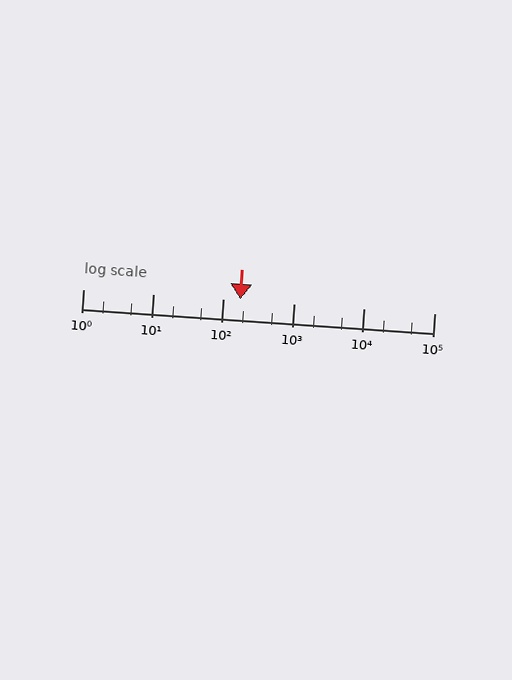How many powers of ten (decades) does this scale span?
The scale spans 5 decades, from 1 to 100000.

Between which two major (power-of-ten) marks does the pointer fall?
The pointer is between 100 and 1000.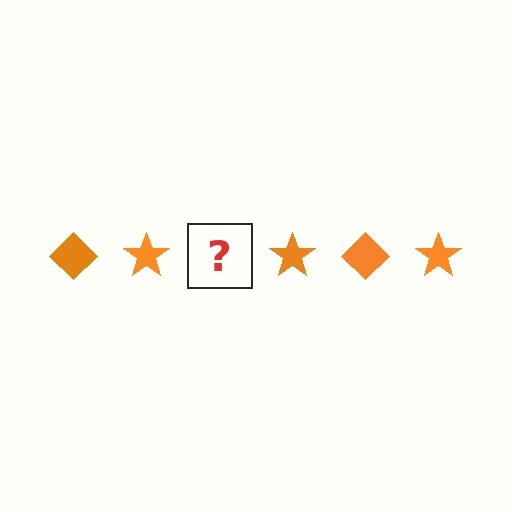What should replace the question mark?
The question mark should be replaced with an orange diamond.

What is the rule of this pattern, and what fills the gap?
The rule is that the pattern cycles through diamond, star shapes in orange. The gap should be filled with an orange diamond.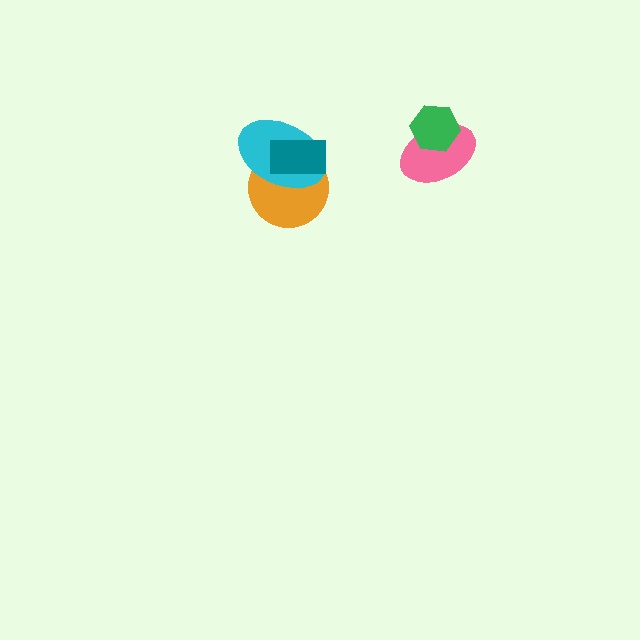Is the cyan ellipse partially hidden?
Yes, it is partially covered by another shape.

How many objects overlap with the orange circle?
2 objects overlap with the orange circle.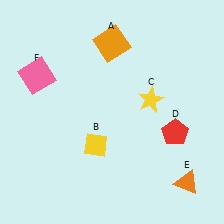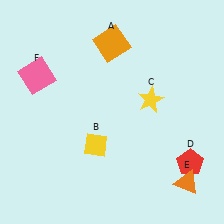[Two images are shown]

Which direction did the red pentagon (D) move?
The red pentagon (D) moved down.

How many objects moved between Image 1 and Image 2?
1 object moved between the two images.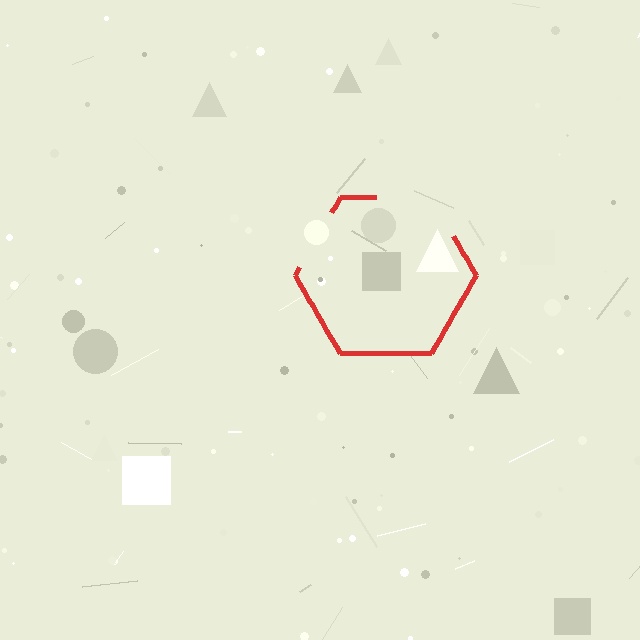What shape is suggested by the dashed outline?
The dashed outline suggests a hexagon.